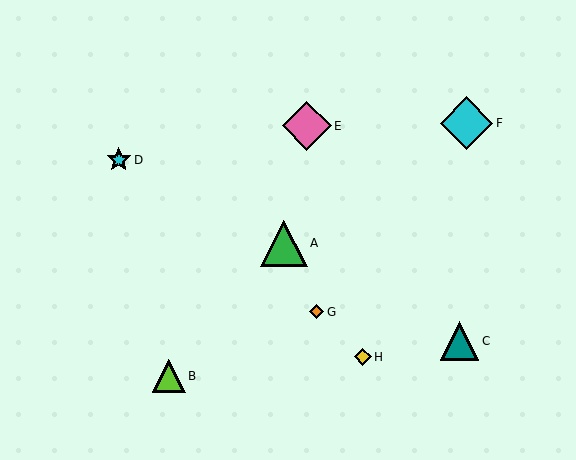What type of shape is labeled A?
Shape A is a green triangle.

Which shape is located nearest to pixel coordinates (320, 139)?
The pink diamond (labeled E) at (307, 126) is nearest to that location.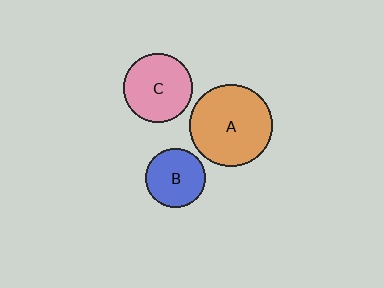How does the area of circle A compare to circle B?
Approximately 1.9 times.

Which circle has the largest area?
Circle A (orange).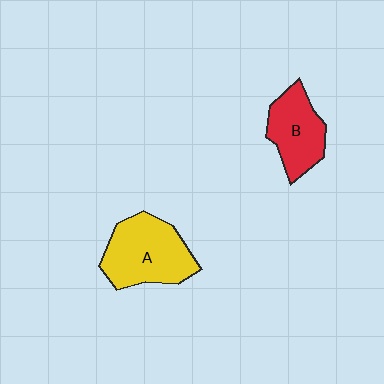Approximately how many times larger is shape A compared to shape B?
Approximately 1.4 times.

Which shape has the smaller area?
Shape B (red).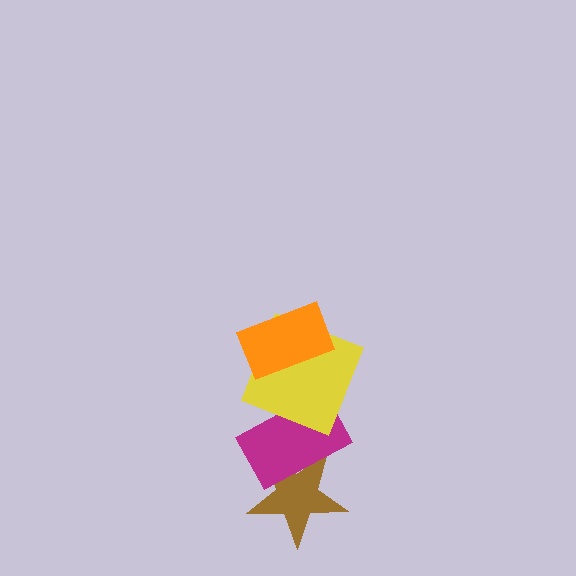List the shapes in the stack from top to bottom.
From top to bottom: the orange rectangle, the yellow square, the magenta rectangle, the brown star.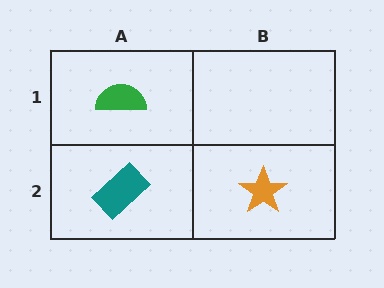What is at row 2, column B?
An orange star.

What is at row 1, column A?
A green semicircle.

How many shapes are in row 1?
1 shape.